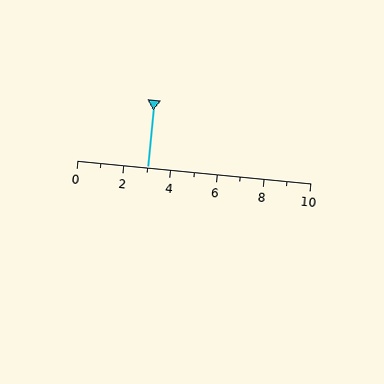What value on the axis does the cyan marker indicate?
The marker indicates approximately 3.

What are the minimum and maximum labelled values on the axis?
The axis runs from 0 to 10.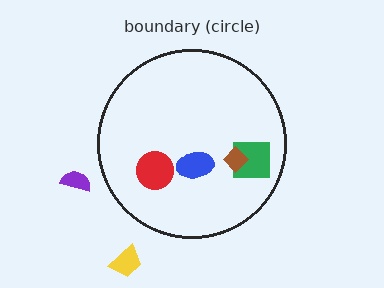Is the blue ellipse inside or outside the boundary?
Inside.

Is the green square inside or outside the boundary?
Inside.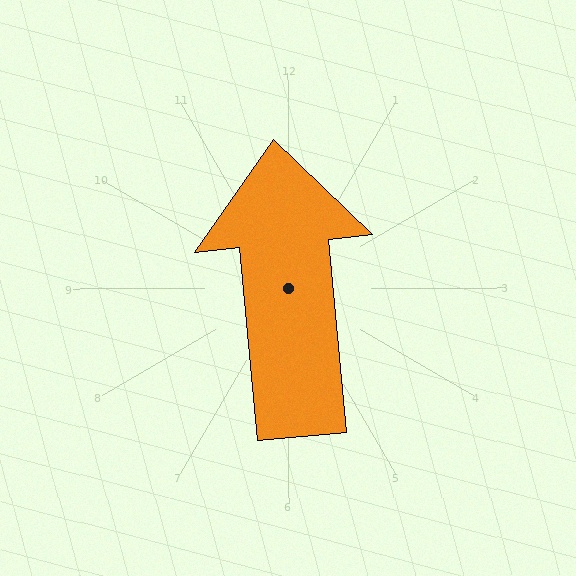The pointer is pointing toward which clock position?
Roughly 12 o'clock.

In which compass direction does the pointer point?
North.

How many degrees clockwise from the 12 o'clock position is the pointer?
Approximately 354 degrees.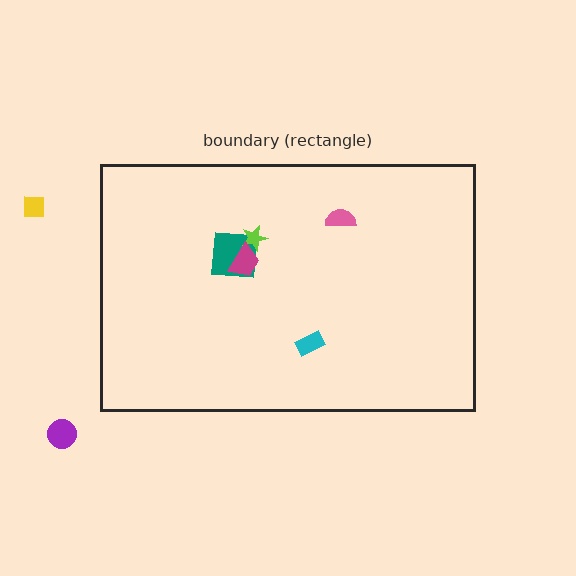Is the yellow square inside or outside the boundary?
Outside.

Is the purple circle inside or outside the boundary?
Outside.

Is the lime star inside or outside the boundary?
Inside.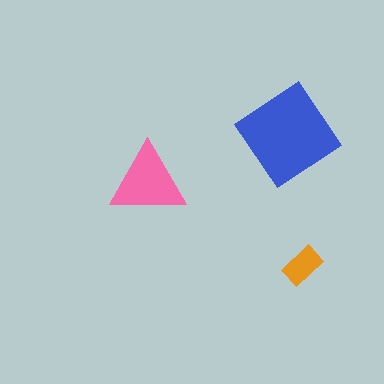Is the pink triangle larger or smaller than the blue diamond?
Smaller.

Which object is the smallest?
The orange rectangle.